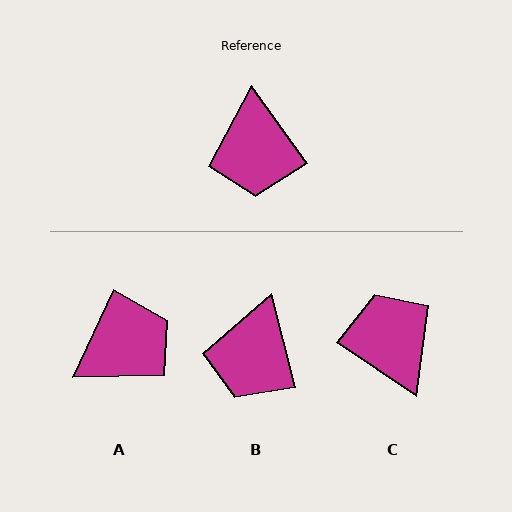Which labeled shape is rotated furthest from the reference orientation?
C, about 160 degrees away.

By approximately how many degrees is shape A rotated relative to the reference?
Approximately 119 degrees counter-clockwise.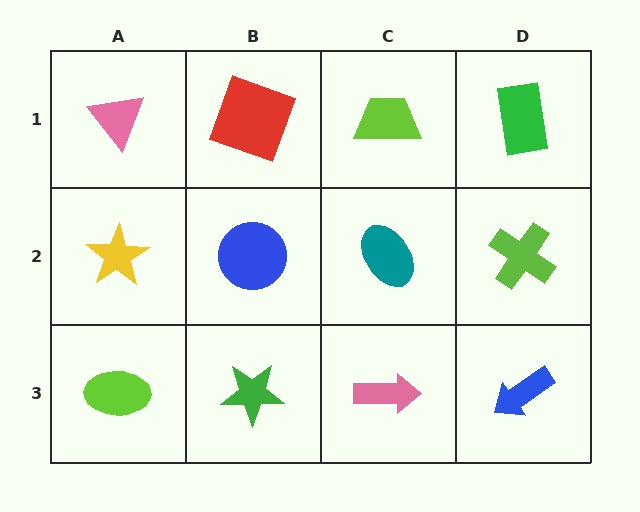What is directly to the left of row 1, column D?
A lime trapezoid.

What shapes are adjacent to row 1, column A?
A yellow star (row 2, column A), a red square (row 1, column B).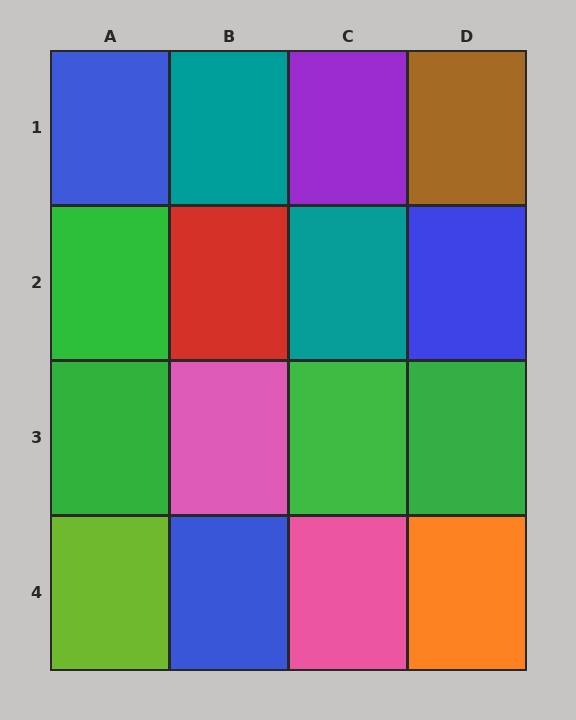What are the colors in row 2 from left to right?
Green, red, teal, blue.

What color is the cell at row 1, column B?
Teal.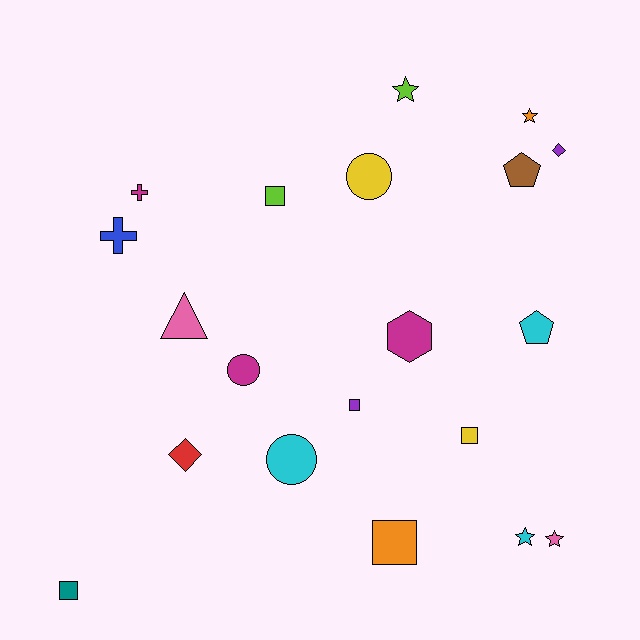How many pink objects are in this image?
There are 2 pink objects.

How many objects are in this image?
There are 20 objects.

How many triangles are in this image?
There is 1 triangle.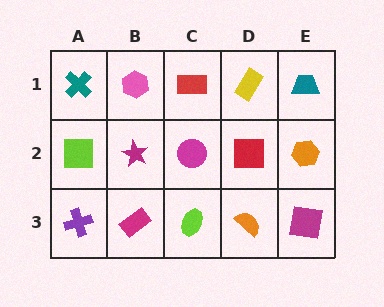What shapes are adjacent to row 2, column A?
A teal cross (row 1, column A), a purple cross (row 3, column A), a magenta star (row 2, column B).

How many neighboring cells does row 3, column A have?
2.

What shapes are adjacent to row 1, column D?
A red square (row 2, column D), a red rectangle (row 1, column C), a teal trapezoid (row 1, column E).